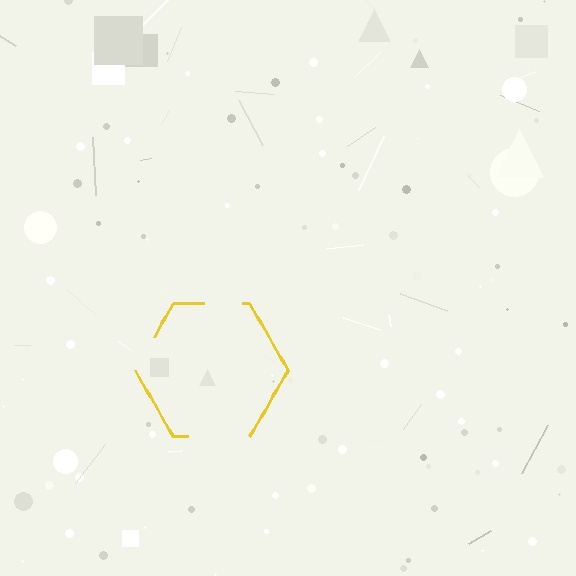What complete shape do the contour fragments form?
The contour fragments form a hexagon.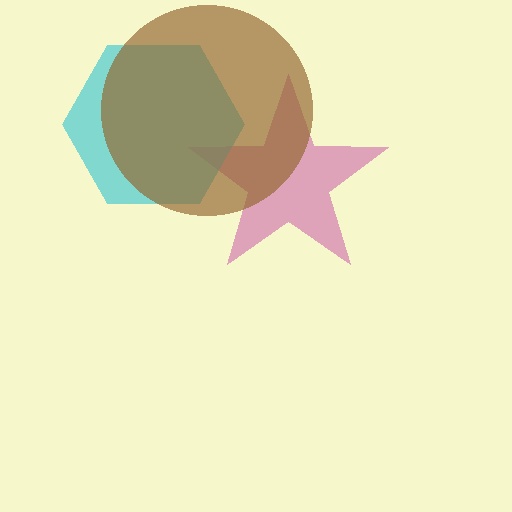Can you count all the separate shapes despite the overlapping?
Yes, there are 3 separate shapes.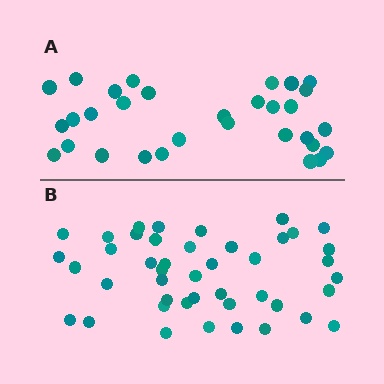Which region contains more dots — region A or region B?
Region B (the bottom region) has more dots.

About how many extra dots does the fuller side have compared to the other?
Region B has approximately 15 more dots than region A.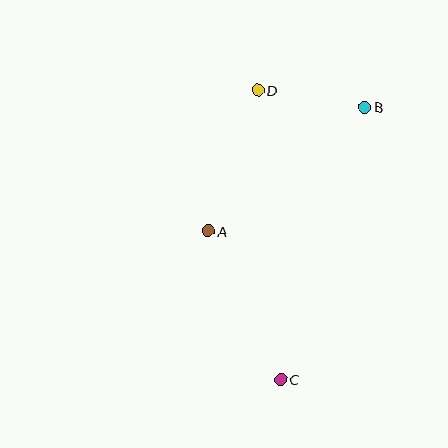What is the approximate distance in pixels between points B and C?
The distance between B and C is approximately 285 pixels.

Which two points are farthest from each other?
Points C and D are farthest from each other.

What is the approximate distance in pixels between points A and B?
The distance between A and B is approximately 200 pixels.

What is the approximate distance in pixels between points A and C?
The distance between A and C is approximately 165 pixels.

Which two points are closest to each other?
Points B and D are closest to each other.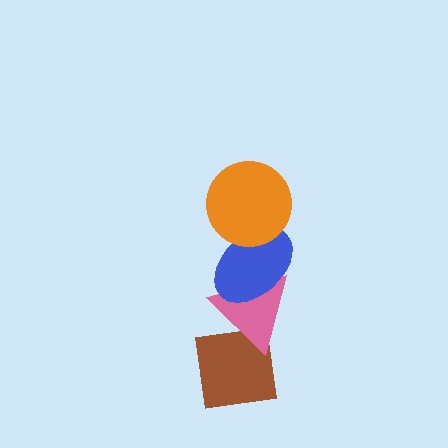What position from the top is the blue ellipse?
The blue ellipse is 2nd from the top.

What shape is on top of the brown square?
The pink triangle is on top of the brown square.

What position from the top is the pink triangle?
The pink triangle is 3rd from the top.